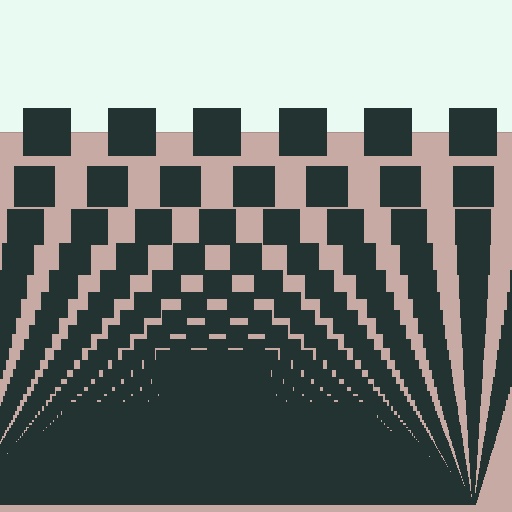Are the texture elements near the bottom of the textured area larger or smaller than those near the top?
Smaller. The gradient is inverted — elements near the bottom are smaller and denser.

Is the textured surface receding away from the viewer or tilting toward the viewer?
The surface appears to tilt toward the viewer. Texture elements get larger and sparser toward the top.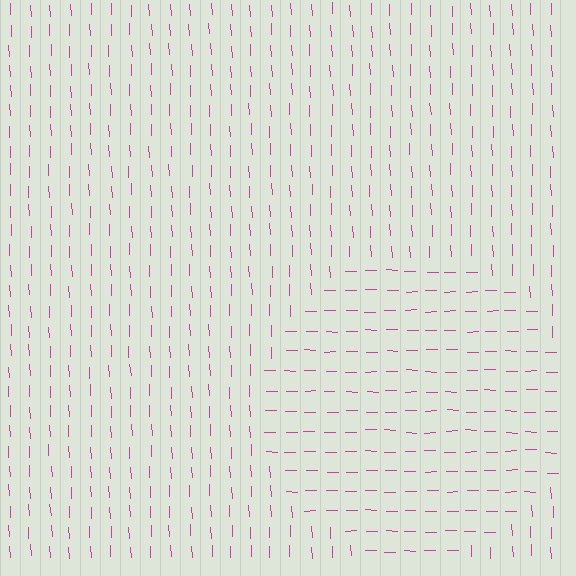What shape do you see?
I see a circle.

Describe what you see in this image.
The image is filled with small magenta line segments. A circle region in the image has lines oriented differently from the surrounding lines, creating a visible texture boundary.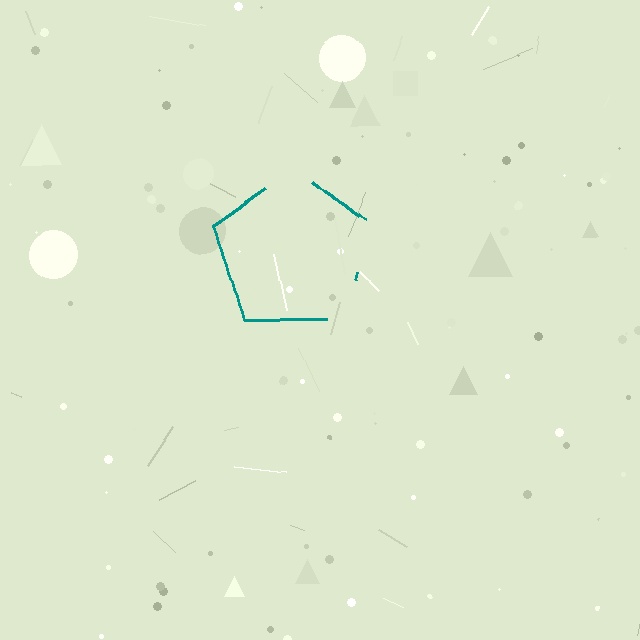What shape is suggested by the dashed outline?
The dashed outline suggests a pentagon.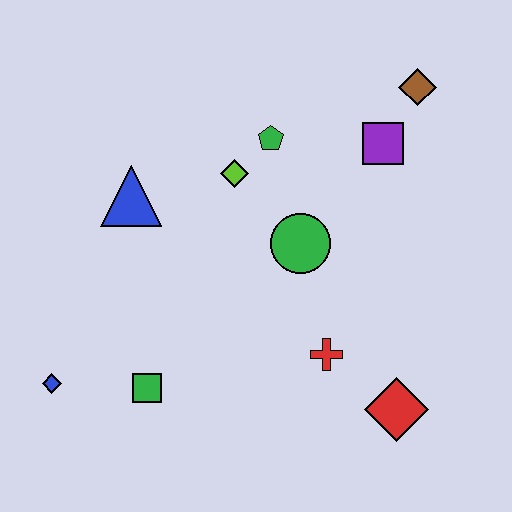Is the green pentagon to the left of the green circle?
Yes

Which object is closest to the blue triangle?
The lime diamond is closest to the blue triangle.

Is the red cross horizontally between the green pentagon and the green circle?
No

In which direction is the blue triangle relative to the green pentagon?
The blue triangle is to the left of the green pentagon.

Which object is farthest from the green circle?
The blue diamond is farthest from the green circle.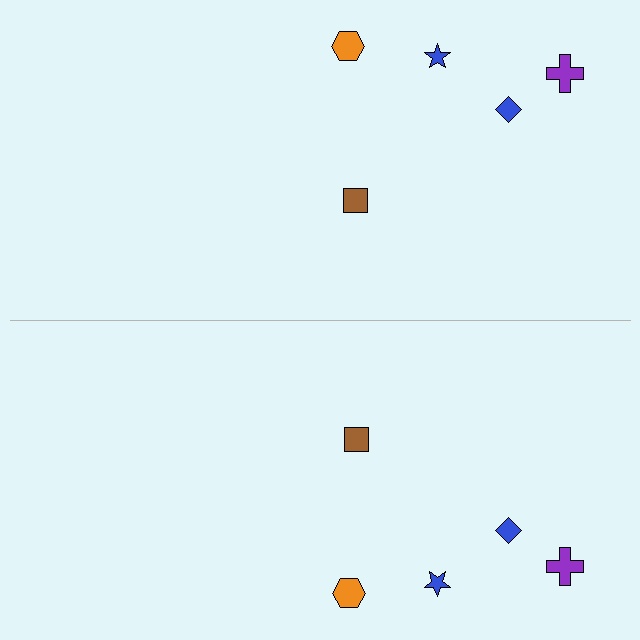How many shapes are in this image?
There are 10 shapes in this image.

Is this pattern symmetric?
Yes, this pattern has bilateral (reflection) symmetry.